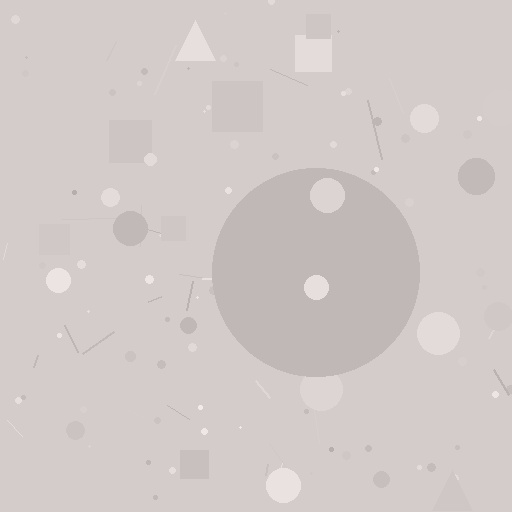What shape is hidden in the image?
A circle is hidden in the image.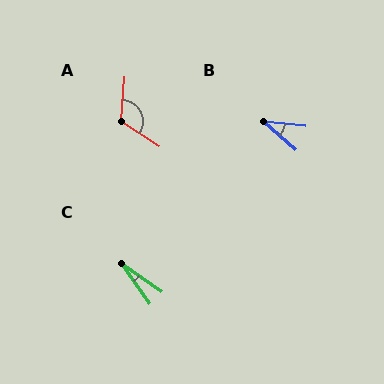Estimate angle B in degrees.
Approximately 36 degrees.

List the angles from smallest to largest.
C (20°), B (36°), A (119°).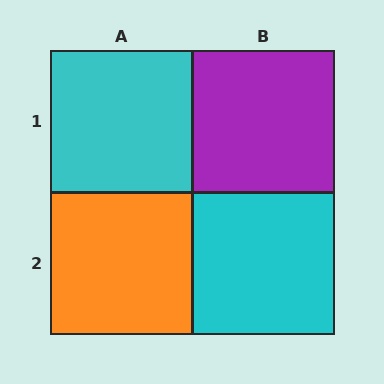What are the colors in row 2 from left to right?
Orange, cyan.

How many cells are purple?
1 cell is purple.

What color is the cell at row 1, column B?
Purple.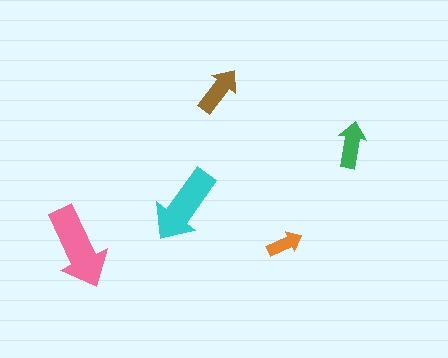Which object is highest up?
The brown arrow is topmost.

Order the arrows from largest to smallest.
the pink one, the cyan one, the brown one, the green one, the orange one.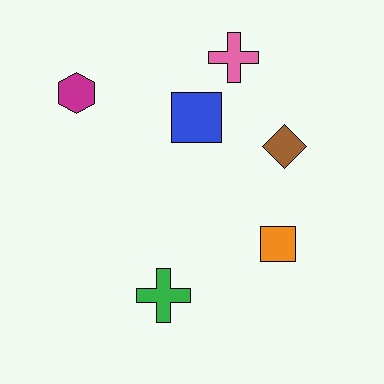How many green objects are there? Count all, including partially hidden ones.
There is 1 green object.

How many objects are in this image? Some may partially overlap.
There are 6 objects.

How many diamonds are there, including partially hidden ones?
There is 1 diamond.